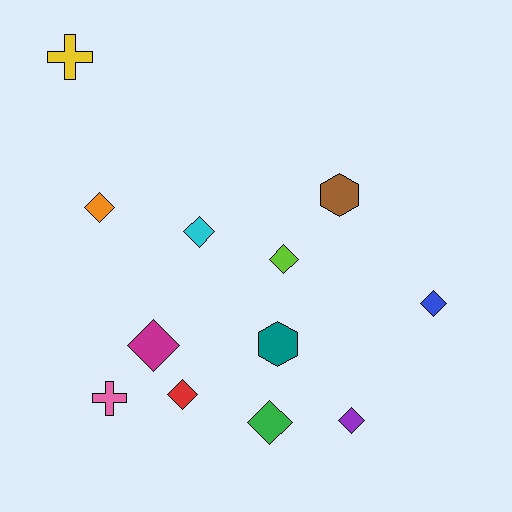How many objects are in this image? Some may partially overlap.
There are 12 objects.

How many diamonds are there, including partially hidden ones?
There are 8 diamonds.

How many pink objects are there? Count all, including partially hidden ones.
There is 1 pink object.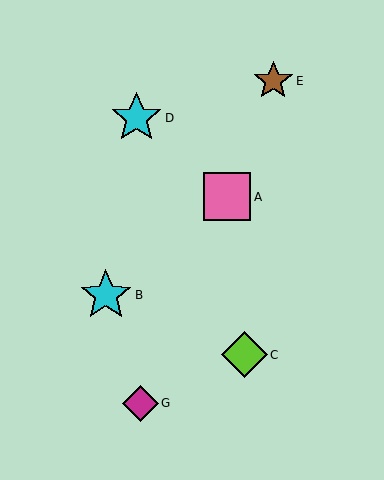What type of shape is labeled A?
Shape A is a pink square.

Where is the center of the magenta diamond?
The center of the magenta diamond is at (140, 403).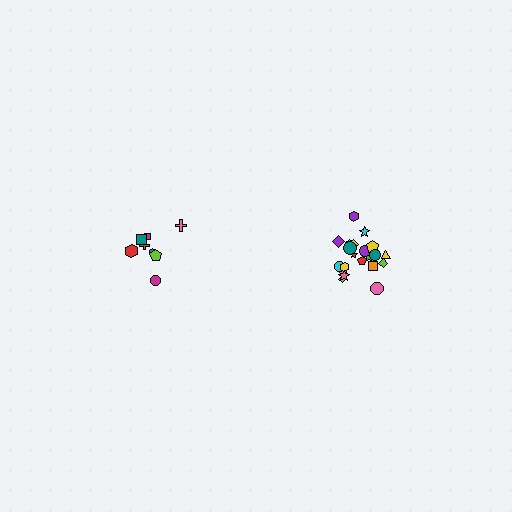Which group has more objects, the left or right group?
The right group.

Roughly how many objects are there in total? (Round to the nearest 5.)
Roughly 30 objects in total.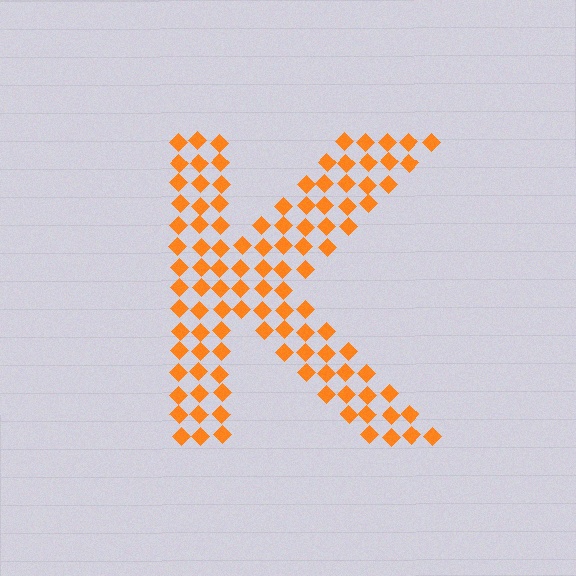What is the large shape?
The large shape is the letter K.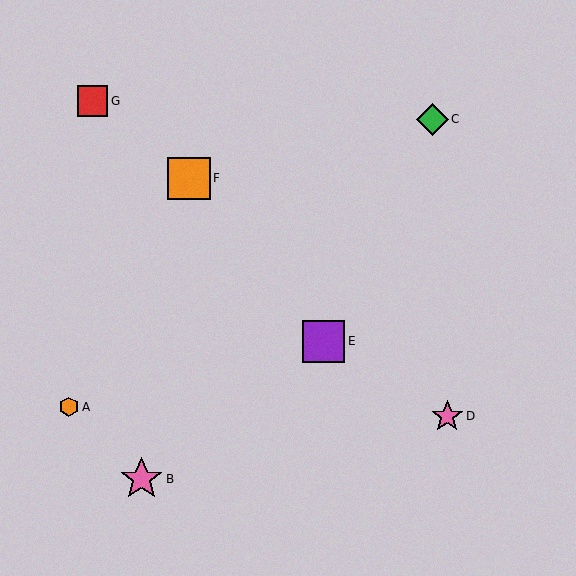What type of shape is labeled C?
Shape C is a green diamond.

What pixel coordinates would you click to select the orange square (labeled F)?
Click at (189, 178) to select the orange square F.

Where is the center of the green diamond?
The center of the green diamond is at (432, 119).